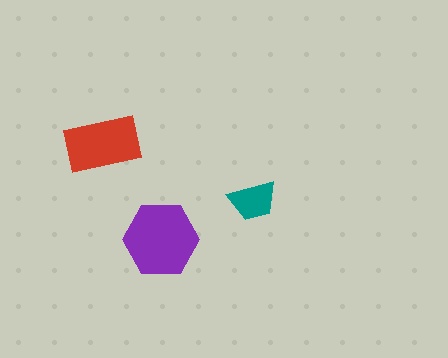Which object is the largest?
The purple hexagon.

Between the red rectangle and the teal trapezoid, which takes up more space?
The red rectangle.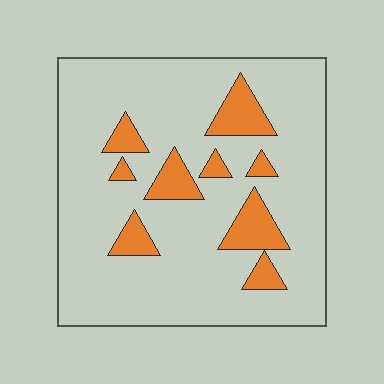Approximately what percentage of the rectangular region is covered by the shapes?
Approximately 15%.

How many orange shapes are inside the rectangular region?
9.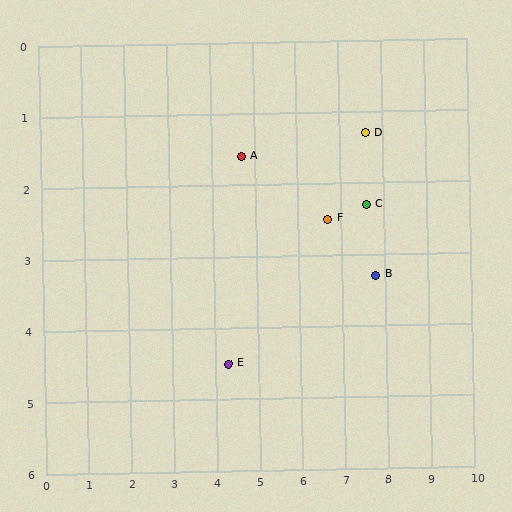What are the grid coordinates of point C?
Point C is at approximately (7.6, 2.3).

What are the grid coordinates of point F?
Point F is at approximately (6.7, 2.5).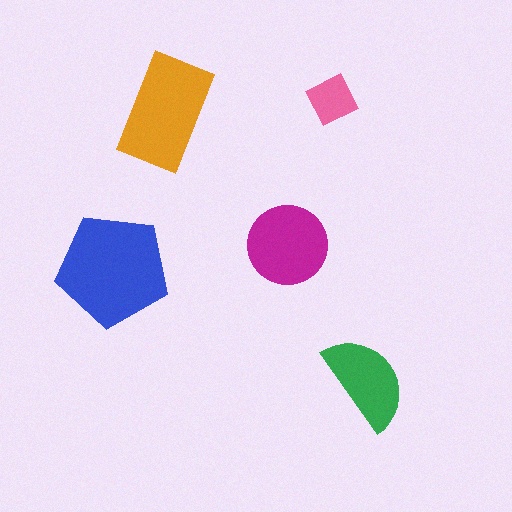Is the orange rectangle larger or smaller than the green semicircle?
Larger.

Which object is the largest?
The blue pentagon.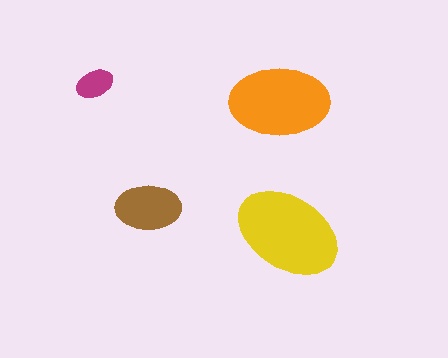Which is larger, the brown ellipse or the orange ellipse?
The orange one.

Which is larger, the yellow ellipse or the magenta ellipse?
The yellow one.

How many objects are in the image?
There are 4 objects in the image.